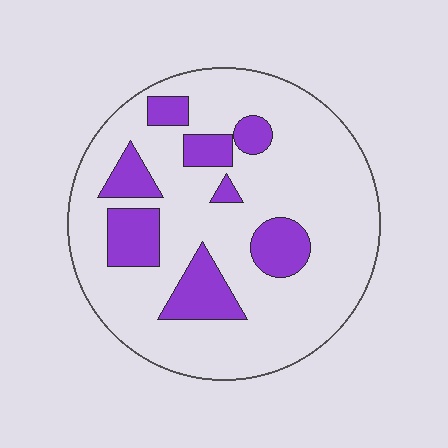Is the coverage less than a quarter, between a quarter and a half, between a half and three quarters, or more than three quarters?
Less than a quarter.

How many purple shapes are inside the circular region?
8.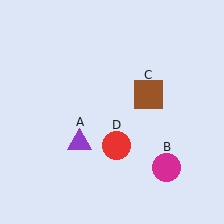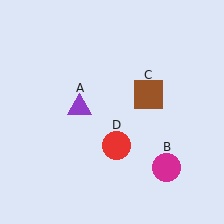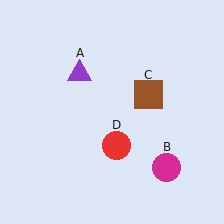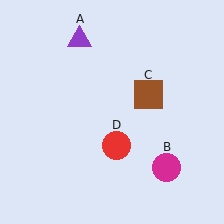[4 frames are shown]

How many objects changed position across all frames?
1 object changed position: purple triangle (object A).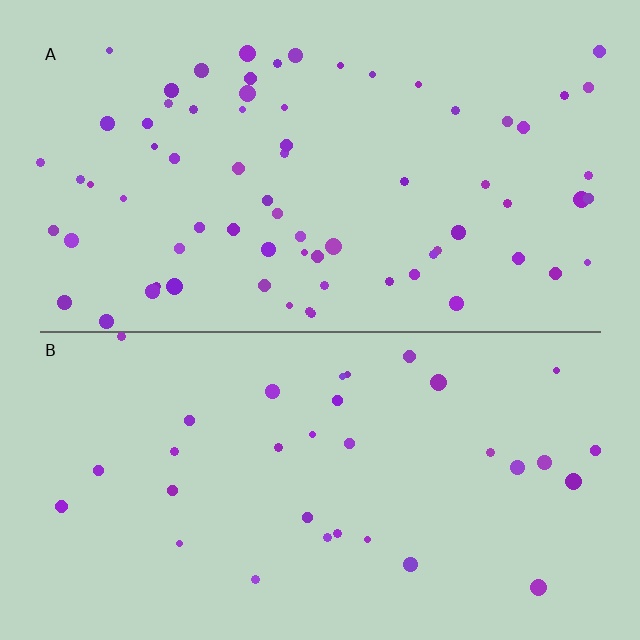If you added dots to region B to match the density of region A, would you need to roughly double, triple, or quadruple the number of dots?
Approximately double.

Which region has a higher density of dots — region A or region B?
A (the top).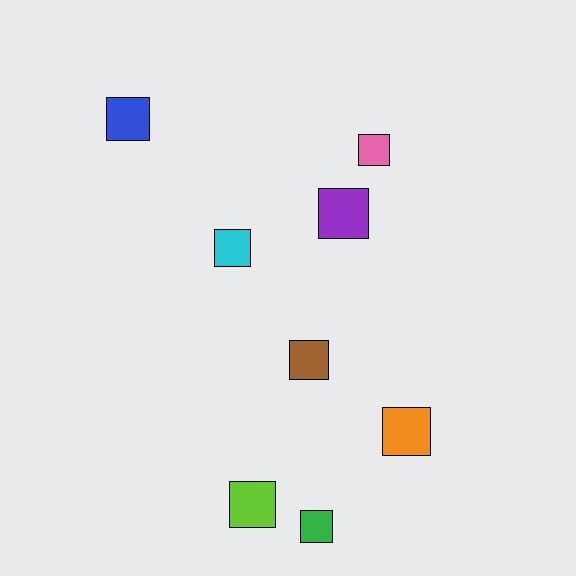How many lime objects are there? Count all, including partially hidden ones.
There is 1 lime object.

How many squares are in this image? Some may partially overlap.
There are 8 squares.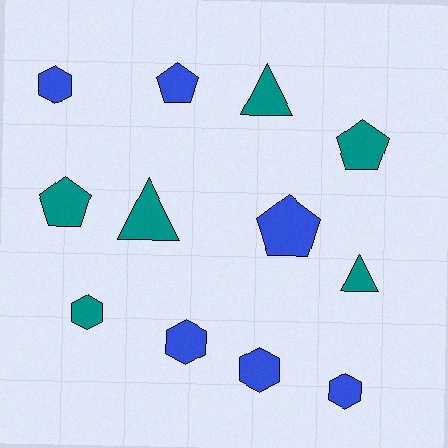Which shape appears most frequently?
Hexagon, with 5 objects.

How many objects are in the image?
There are 12 objects.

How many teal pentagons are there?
There are 2 teal pentagons.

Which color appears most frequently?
Teal, with 6 objects.